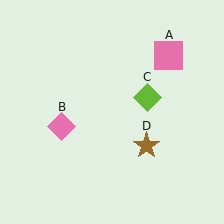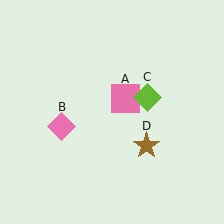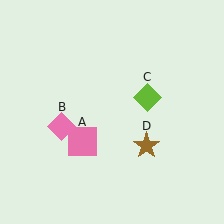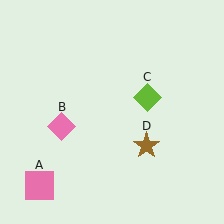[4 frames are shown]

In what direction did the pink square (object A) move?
The pink square (object A) moved down and to the left.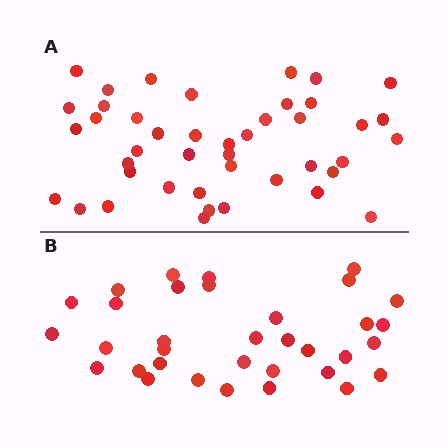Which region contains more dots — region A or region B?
Region A (the top region) has more dots.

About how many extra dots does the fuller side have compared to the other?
Region A has roughly 8 or so more dots than region B.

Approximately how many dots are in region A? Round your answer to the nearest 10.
About 40 dots. (The exact count is 43, which rounds to 40.)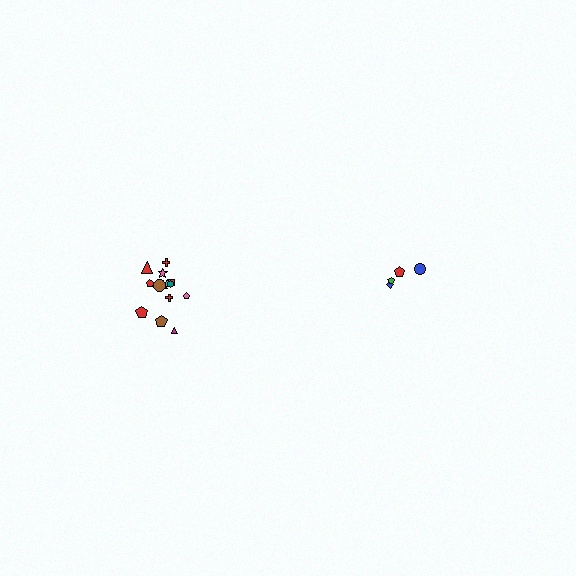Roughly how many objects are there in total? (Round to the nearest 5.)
Roughly 20 objects in total.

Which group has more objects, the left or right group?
The left group.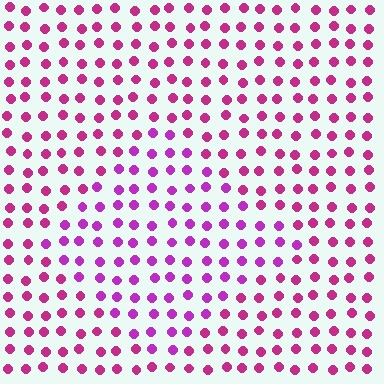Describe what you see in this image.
The image is filled with small magenta elements in a uniform arrangement. A diamond-shaped region is visible where the elements are tinted to a slightly different hue, forming a subtle color boundary.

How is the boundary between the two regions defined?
The boundary is defined purely by a slight shift in hue (about 26 degrees). Spacing, size, and orientation are identical on both sides.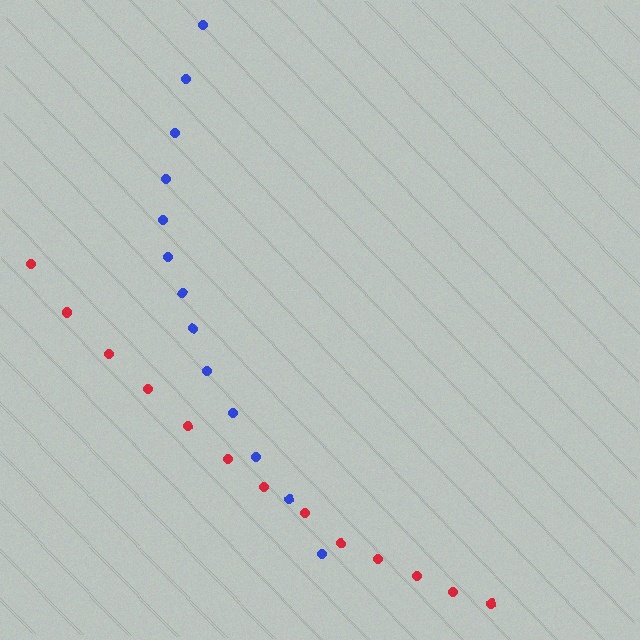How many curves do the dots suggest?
There are 2 distinct paths.